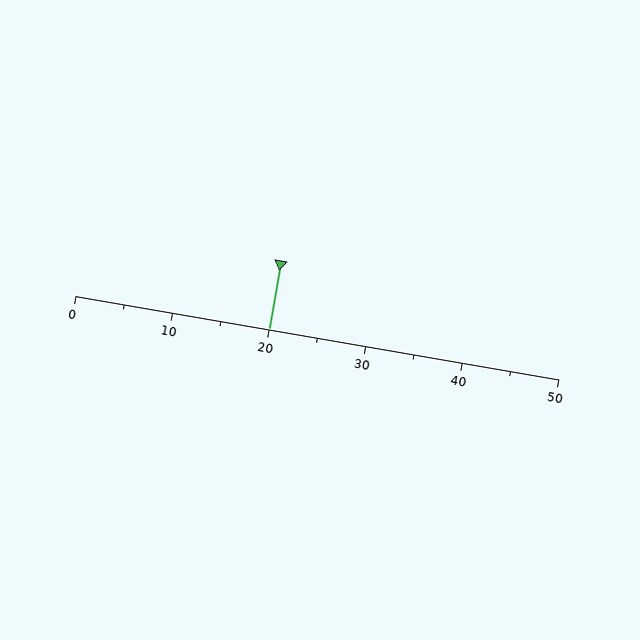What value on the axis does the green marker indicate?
The marker indicates approximately 20.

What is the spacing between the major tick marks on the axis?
The major ticks are spaced 10 apart.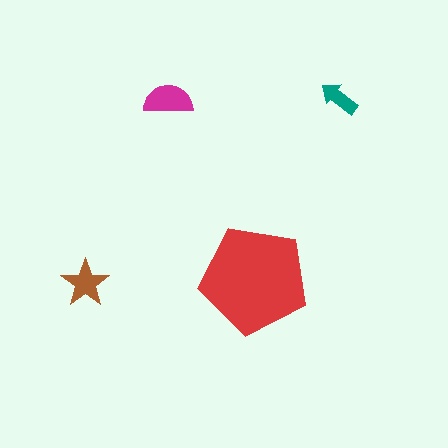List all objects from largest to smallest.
The red pentagon, the magenta semicircle, the brown star, the teal arrow.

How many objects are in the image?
There are 4 objects in the image.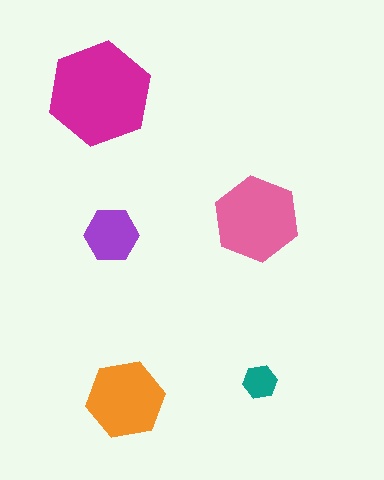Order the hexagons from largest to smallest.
the magenta one, the pink one, the orange one, the purple one, the teal one.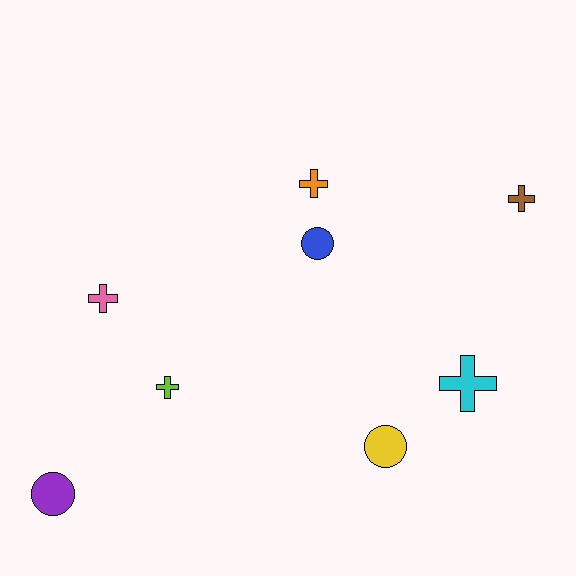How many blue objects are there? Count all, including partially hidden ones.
There is 1 blue object.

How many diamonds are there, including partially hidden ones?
There are no diamonds.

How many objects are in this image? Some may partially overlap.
There are 8 objects.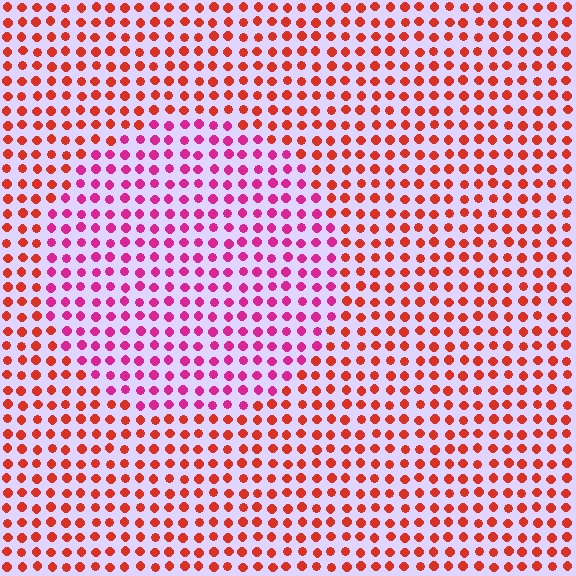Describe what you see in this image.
The image is filled with small red elements in a uniform arrangement. A circle-shaped region is visible where the elements are tinted to a slightly different hue, forming a subtle color boundary.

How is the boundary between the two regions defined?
The boundary is defined purely by a slight shift in hue (about 41 degrees). Spacing, size, and orientation are identical on both sides.